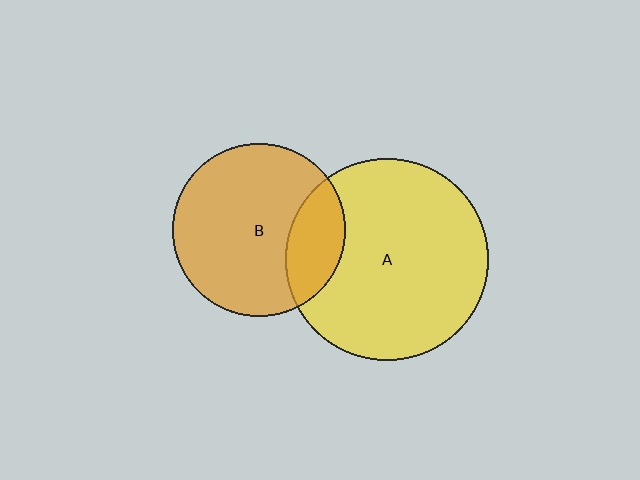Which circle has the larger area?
Circle A (yellow).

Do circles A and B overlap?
Yes.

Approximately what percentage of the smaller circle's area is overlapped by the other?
Approximately 20%.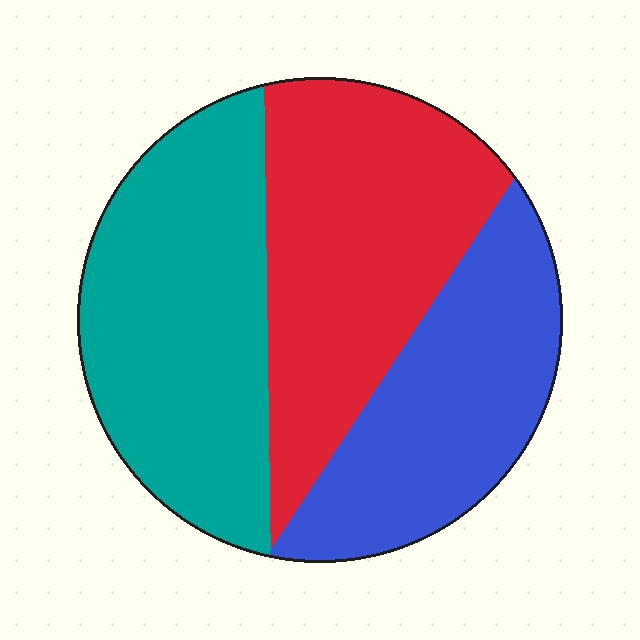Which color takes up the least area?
Blue, at roughly 30%.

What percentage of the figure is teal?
Teal takes up about three eighths (3/8) of the figure.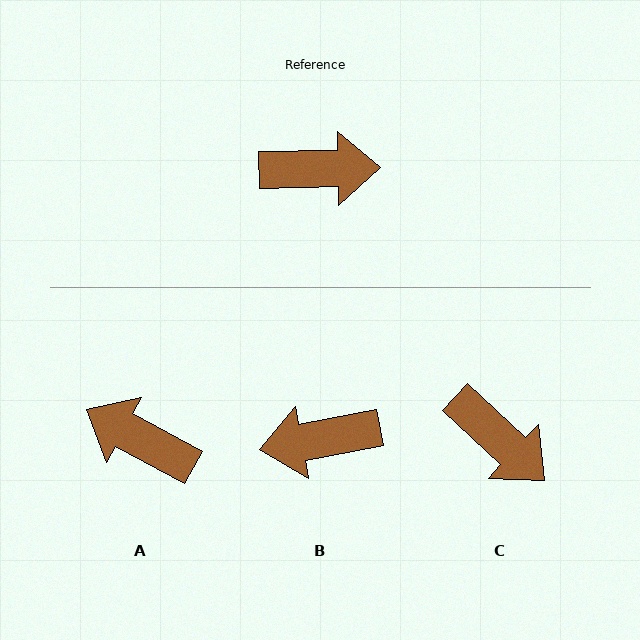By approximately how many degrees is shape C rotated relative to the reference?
Approximately 44 degrees clockwise.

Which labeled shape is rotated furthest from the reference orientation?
B, about 171 degrees away.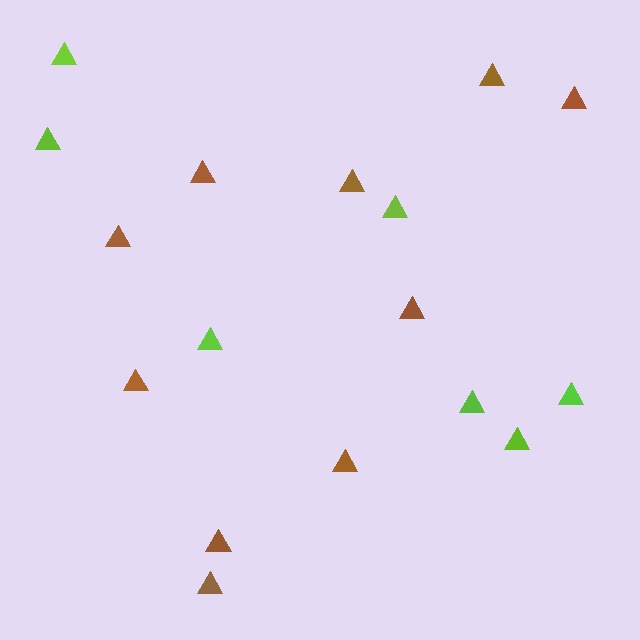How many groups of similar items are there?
There are 2 groups: one group of lime triangles (7) and one group of brown triangles (10).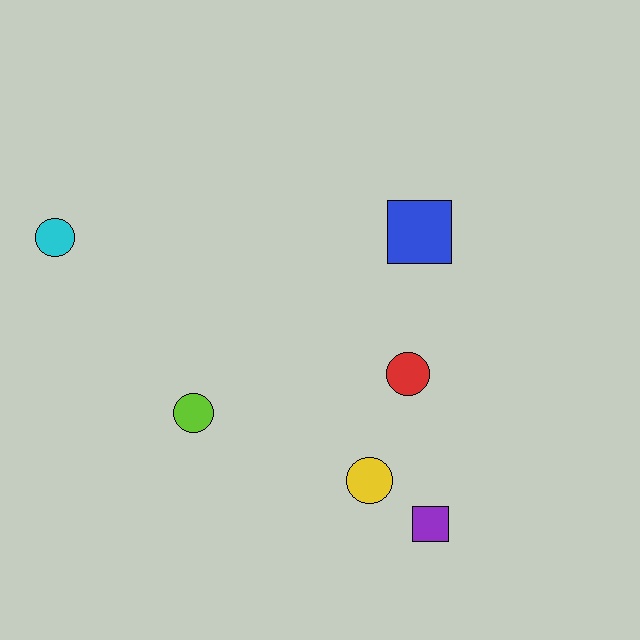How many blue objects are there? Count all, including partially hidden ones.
There is 1 blue object.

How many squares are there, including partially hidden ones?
There are 2 squares.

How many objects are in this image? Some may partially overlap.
There are 6 objects.